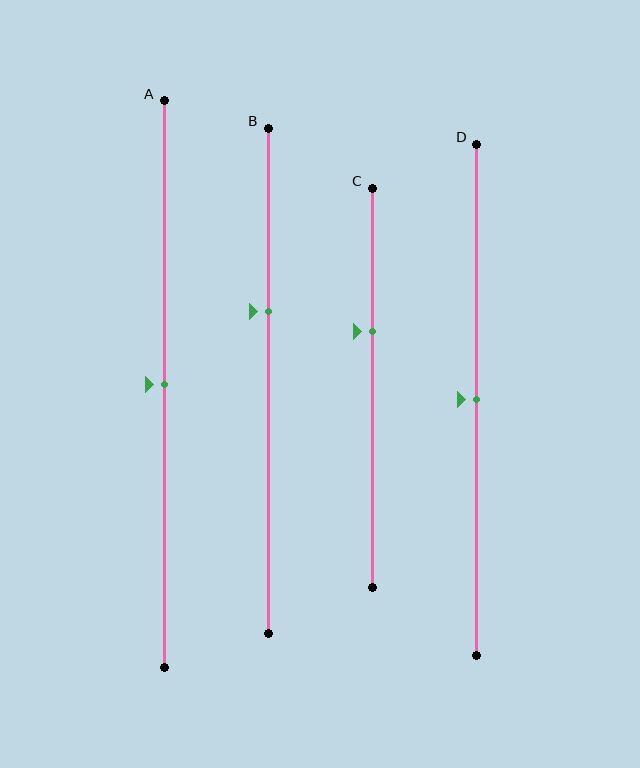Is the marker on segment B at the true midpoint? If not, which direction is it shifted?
No, the marker on segment B is shifted upward by about 14% of the segment length.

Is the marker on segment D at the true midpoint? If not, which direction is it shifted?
Yes, the marker on segment D is at the true midpoint.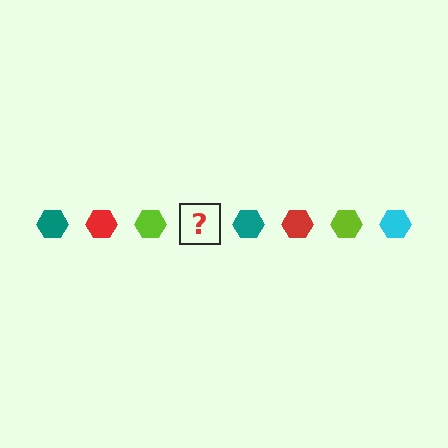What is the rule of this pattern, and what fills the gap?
The rule is that the pattern cycles through teal, red, lime, cyan hexagons. The gap should be filled with a cyan hexagon.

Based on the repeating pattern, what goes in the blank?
The blank should be a cyan hexagon.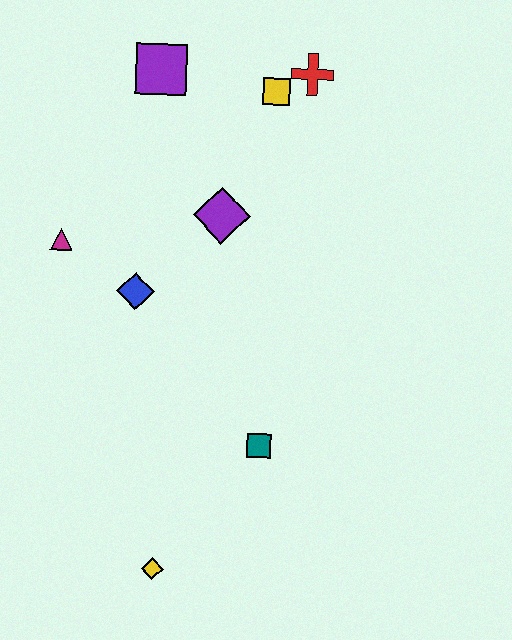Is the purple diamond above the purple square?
No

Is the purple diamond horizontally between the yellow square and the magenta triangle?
Yes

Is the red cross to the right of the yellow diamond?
Yes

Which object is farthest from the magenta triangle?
The yellow diamond is farthest from the magenta triangle.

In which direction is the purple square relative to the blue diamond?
The purple square is above the blue diamond.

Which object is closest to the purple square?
The yellow square is closest to the purple square.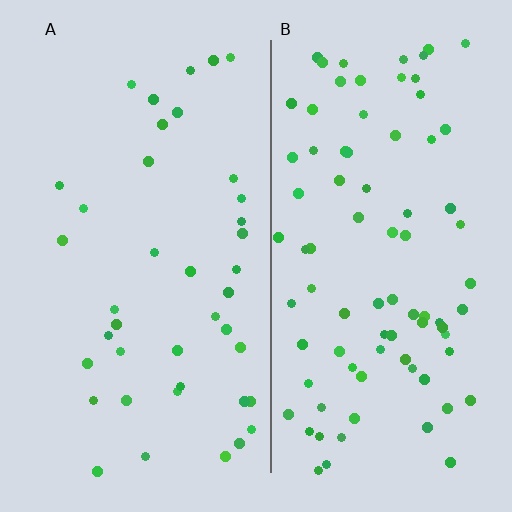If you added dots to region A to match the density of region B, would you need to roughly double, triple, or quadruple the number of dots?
Approximately double.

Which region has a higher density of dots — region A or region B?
B (the right).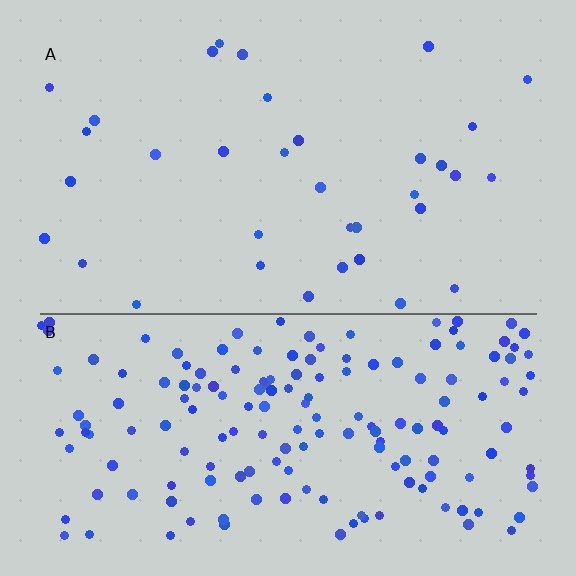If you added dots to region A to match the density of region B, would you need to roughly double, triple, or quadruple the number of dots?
Approximately quadruple.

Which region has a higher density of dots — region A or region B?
B (the bottom).